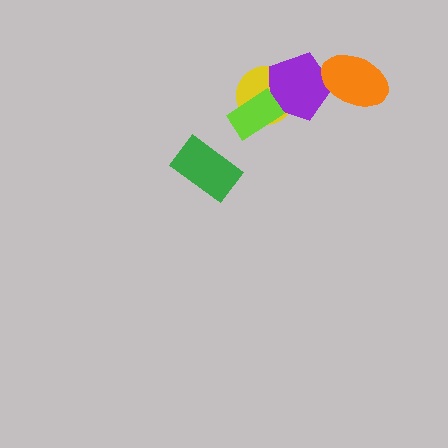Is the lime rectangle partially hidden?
No, no other shape covers it.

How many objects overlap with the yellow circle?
2 objects overlap with the yellow circle.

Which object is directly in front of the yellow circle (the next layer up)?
The purple pentagon is directly in front of the yellow circle.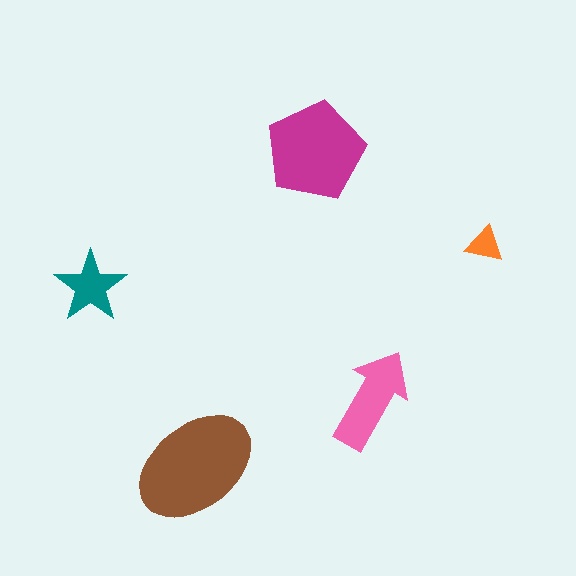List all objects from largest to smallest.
The brown ellipse, the magenta pentagon, the pink arrow, the teal star, the orange triangle.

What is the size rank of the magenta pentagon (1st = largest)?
2nd.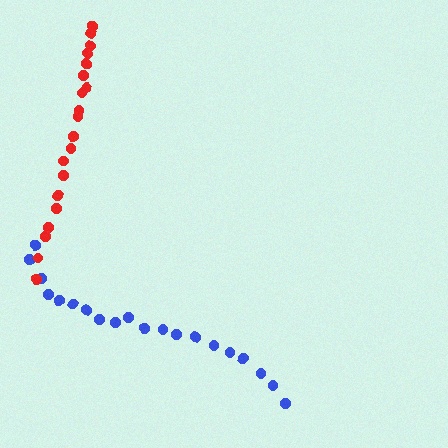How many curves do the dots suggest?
There are 2 distinct paths.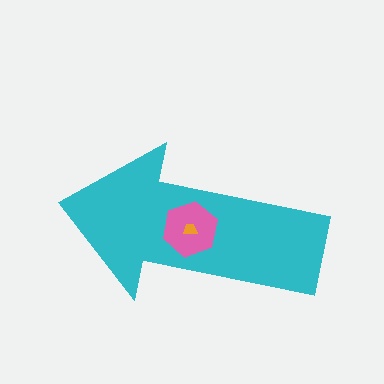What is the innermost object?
The orange trapezoid.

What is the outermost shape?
The cyan arrow.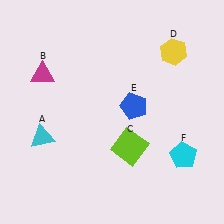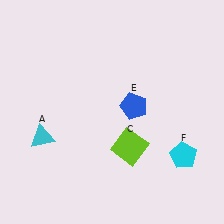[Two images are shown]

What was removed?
The magenta triangle (B), the yellow hexagon (D) were removed in Image 2.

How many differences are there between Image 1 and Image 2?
There are 2 differences between the two images.